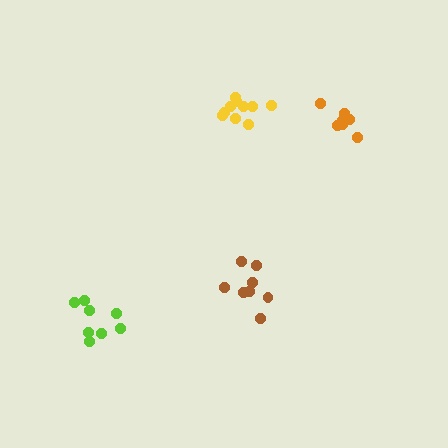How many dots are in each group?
Group 1: 8 dots, Group 2: 7 dots, Group 3: 10 dots, Group 4: 8 dots (33 total).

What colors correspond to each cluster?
The clusters are colored: lime, orange, yellow, brown.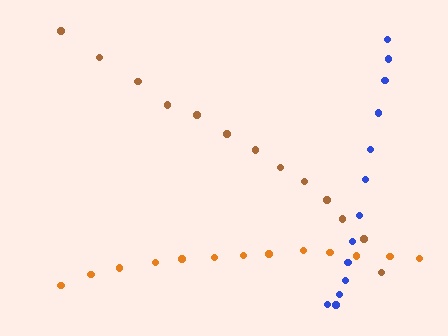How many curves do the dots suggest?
There are 3 distinct paths.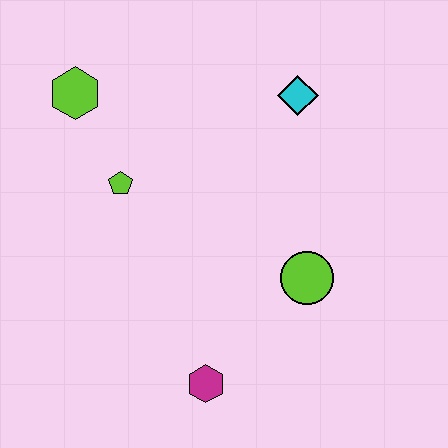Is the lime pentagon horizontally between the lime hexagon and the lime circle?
Yes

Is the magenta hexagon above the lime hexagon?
No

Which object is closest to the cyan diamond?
The lime circle is closest to the cyan diamond.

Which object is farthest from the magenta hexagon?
The lime hexagon is farthest from the magenta hexagon.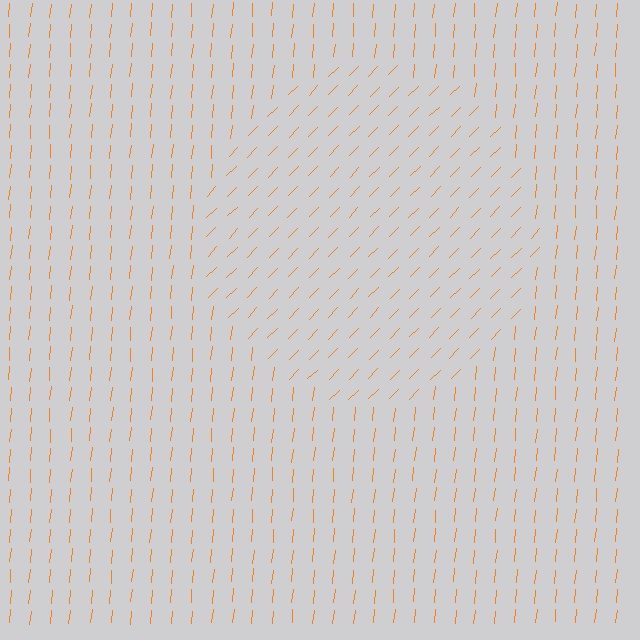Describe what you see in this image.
The image is filled with small orange line segments. A circle region in the image has lines oriented differently from the surrounding lines, creating a visible texture boundary.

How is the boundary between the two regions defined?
The boundary is defined purely by a change in line orientation (approximately 39 degrees difference). All lines are the same color and thickness.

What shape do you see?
I see a circle.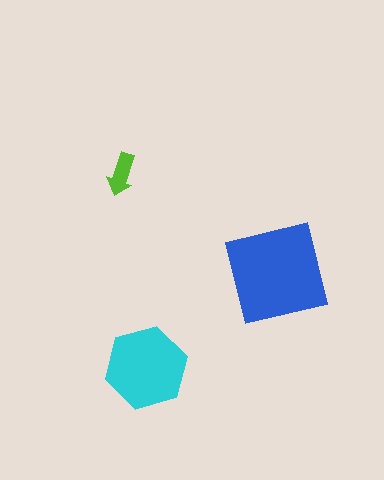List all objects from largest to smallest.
The blue square, the cyan hexagon, the lime arrow.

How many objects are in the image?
There are 3 objects in the image.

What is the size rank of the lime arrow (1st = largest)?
3rd.